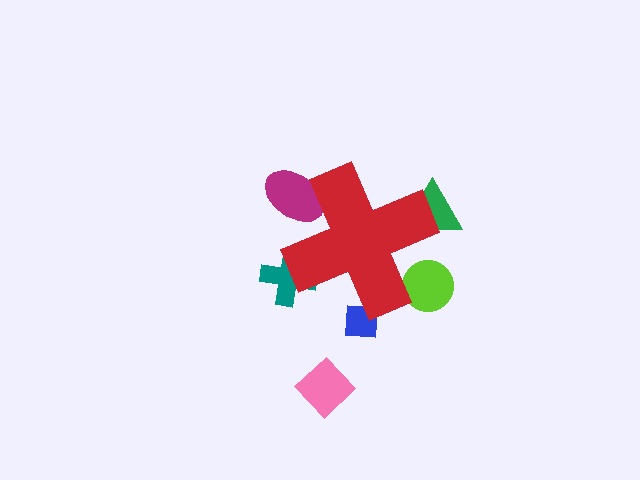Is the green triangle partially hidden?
Yes, the green triangle is partially hidden behind the red cross.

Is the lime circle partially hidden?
Yes, the lime circle is partially hidden behind the red cross.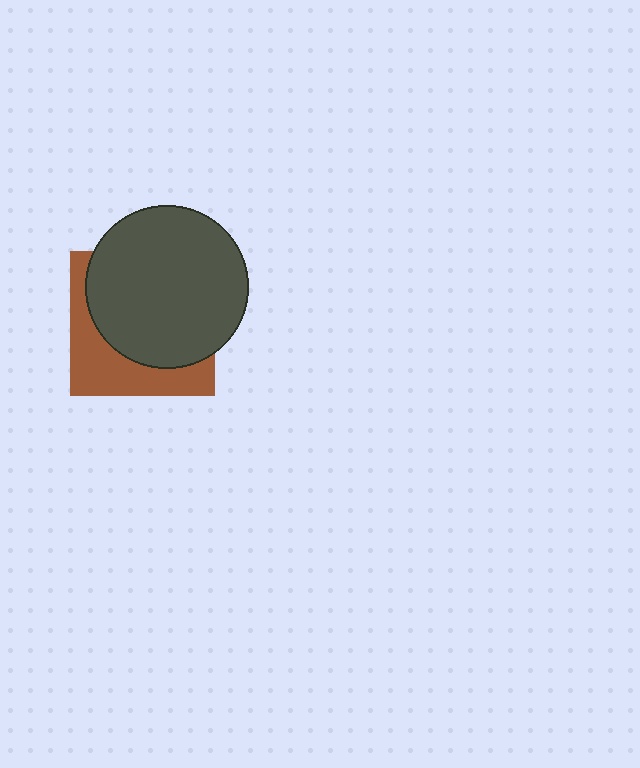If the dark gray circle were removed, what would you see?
You would see the complete brown square.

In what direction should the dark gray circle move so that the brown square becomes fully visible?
The dark gray circle should move toward the upper-right. That is the shortest direction to clear the overlap and leave the brown square fully visible.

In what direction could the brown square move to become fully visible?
The brown square could move toward the lower-left. That would shift it out from behind the dark gray circle entirely.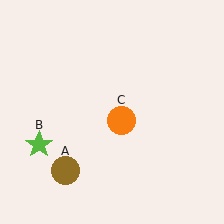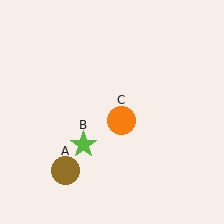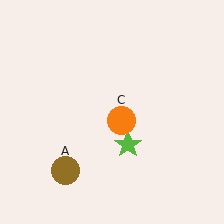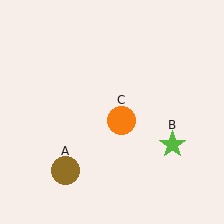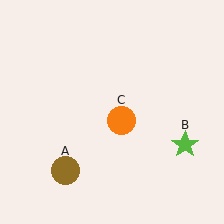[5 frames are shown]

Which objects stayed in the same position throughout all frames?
Brown circle (object A) and orange circle (object C) remained stationary.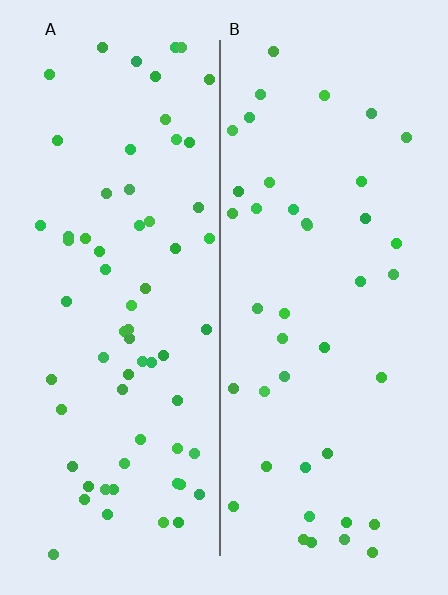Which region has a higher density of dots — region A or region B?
A (the left).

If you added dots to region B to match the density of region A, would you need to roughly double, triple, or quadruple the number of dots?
Approximately double.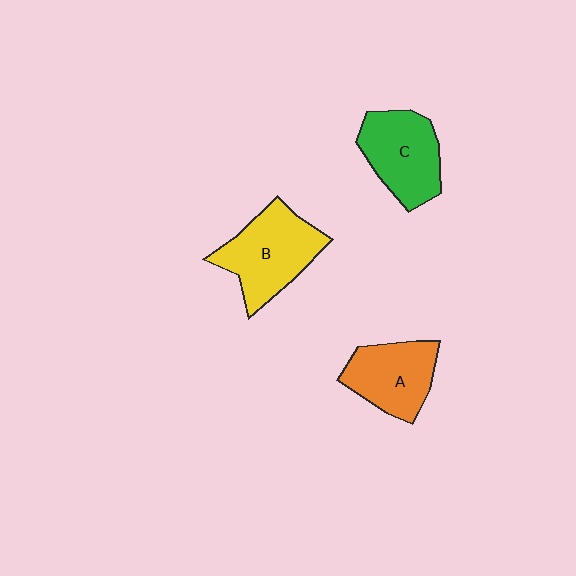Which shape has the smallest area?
Shape A (orange).